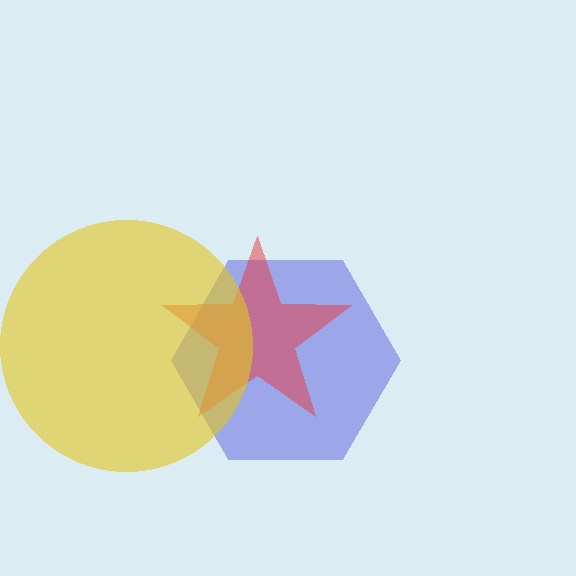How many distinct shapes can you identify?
There are 3 distinct shapes: a blue hexagon, a red star, a yellow circle.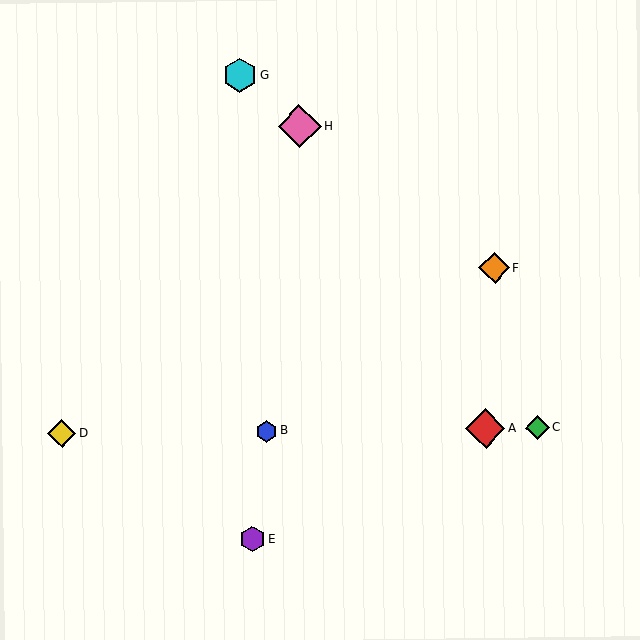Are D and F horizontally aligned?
No, D is at y≈434 and F is at y≈268.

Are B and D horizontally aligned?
Yes, both are at y≈431.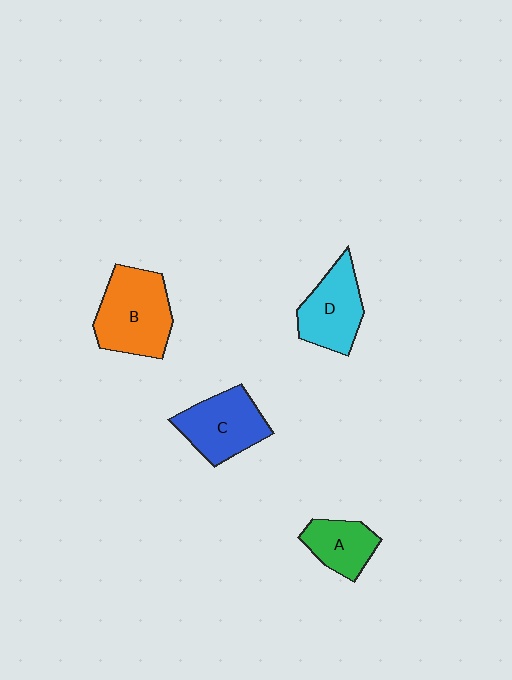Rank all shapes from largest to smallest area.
From largest to smallest: B (orange), C (blue), D (cyan), A (green).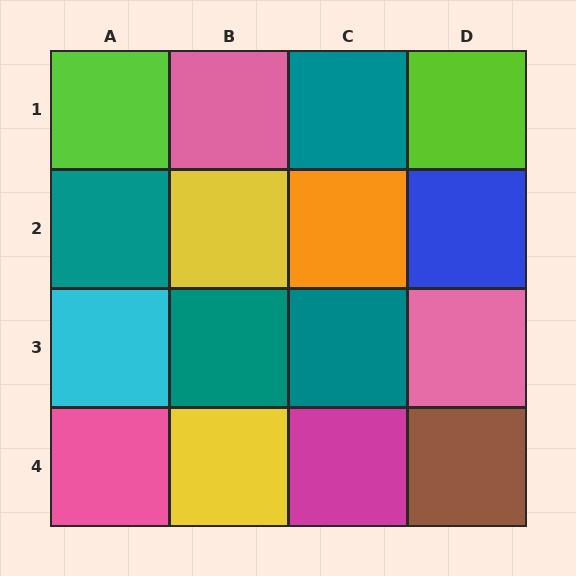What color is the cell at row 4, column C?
Magenta.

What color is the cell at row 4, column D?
Brown.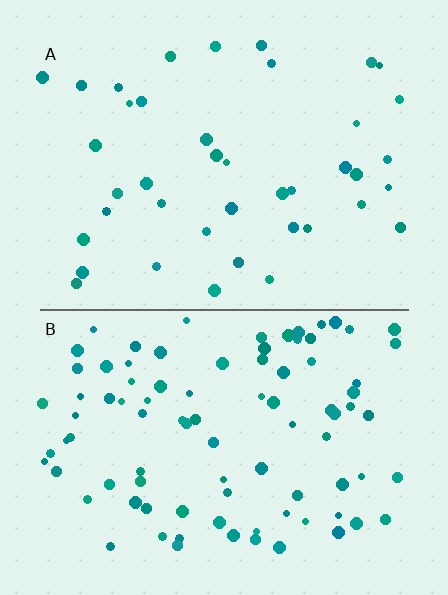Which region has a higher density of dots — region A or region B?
B (the bottom).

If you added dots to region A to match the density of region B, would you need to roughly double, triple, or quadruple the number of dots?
Approximately double.